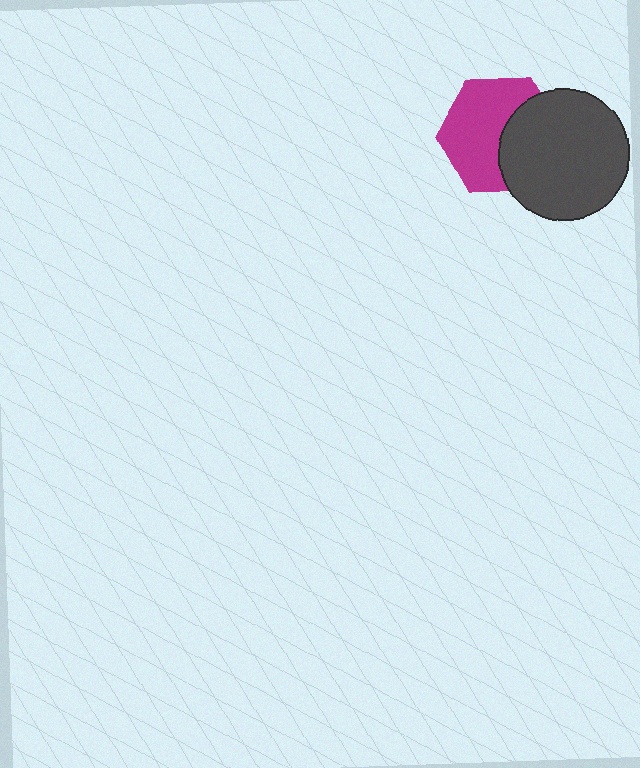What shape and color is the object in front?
The object in front is a dark gray circle.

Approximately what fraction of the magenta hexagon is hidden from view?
Roughly 40% of the magenta hexagon is hidden behind the dark gray circle.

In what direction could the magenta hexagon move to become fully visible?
The magenta hexagon could move left. That would shift it out from behind the dark gray circle entirely.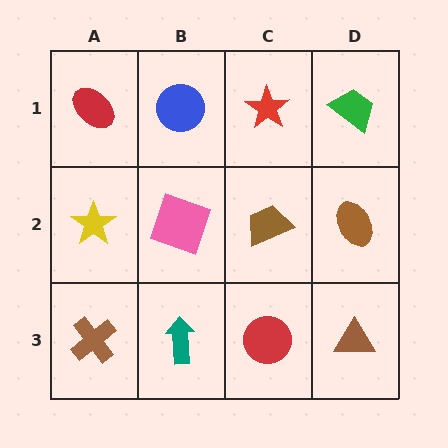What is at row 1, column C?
A red star.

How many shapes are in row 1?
4 shapes.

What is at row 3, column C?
A red circle.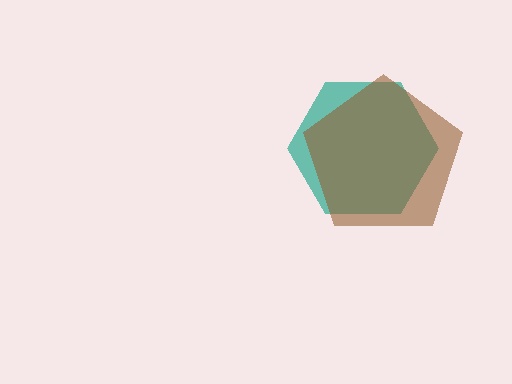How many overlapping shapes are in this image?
There are 2 overlapping shapes in the image.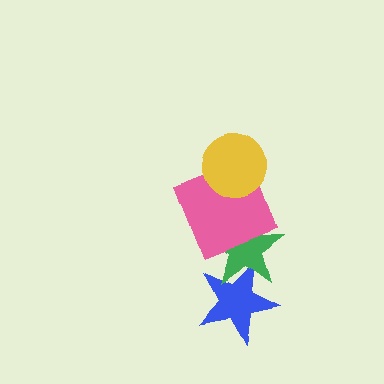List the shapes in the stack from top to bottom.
From top to bottom: the yellow circle, the pink square, the green star, the blue star.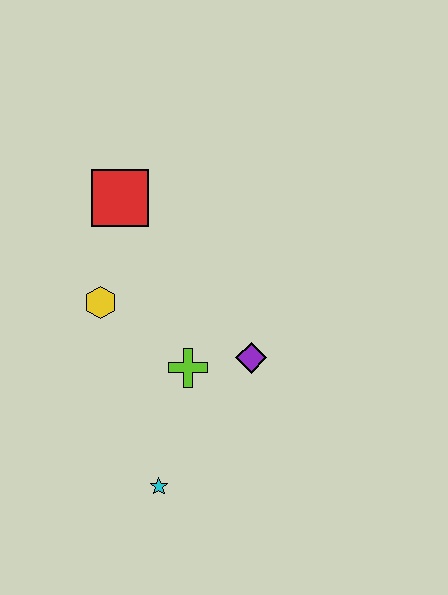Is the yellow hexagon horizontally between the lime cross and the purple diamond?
No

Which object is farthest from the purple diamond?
The red square is farthest from the purple diamond.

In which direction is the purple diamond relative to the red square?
The purple diamond is below the red square.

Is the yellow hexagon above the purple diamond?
Yes